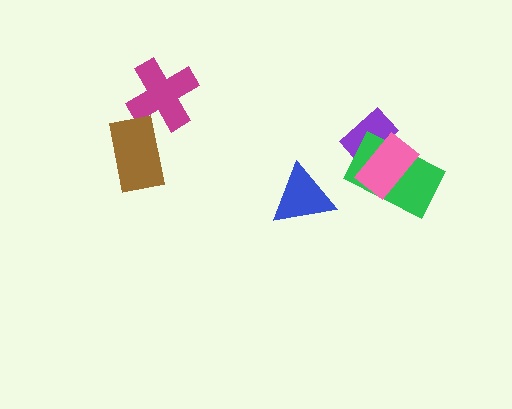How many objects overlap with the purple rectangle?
2 objects overlap with the purple rectangle.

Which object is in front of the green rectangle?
The pink rectangle is in front of the green rectangle.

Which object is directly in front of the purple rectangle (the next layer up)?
The green rectangle is directly in front of the purple rectangle.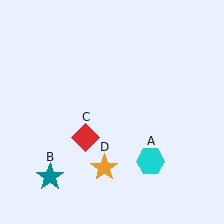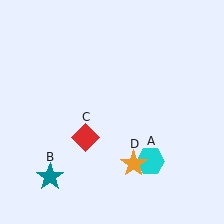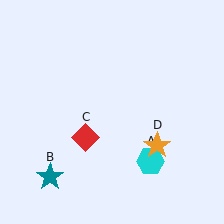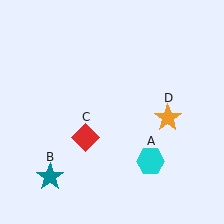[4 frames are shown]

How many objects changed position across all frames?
1 object changed position: orange star (object D).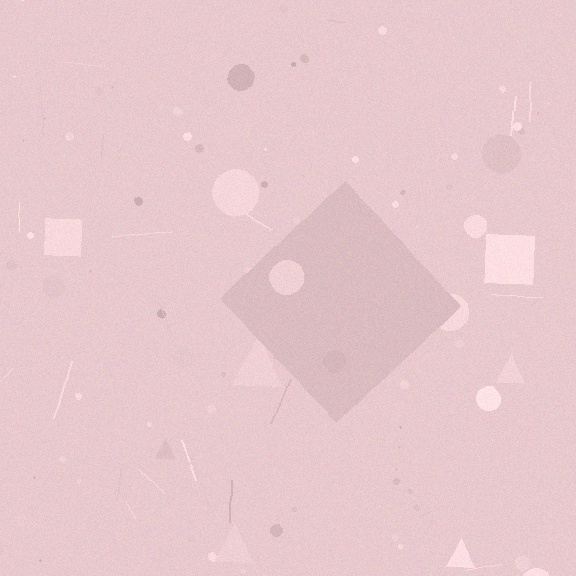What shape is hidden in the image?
A diamond is hidden in the image.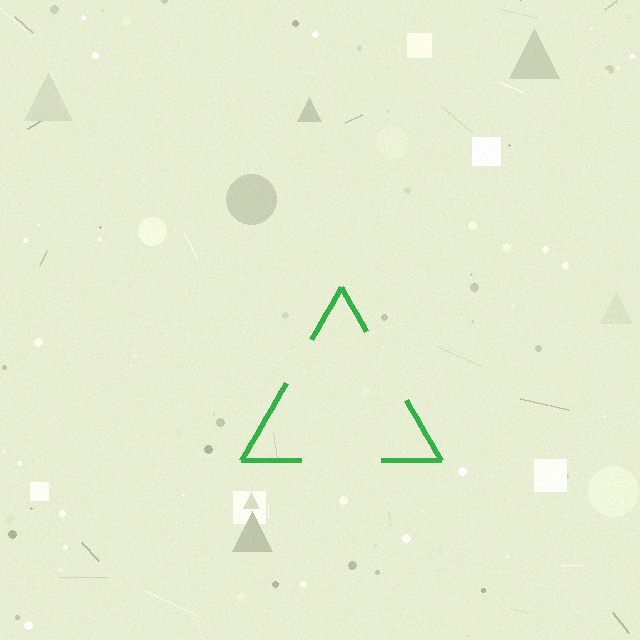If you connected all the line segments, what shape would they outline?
They would outline a triangle.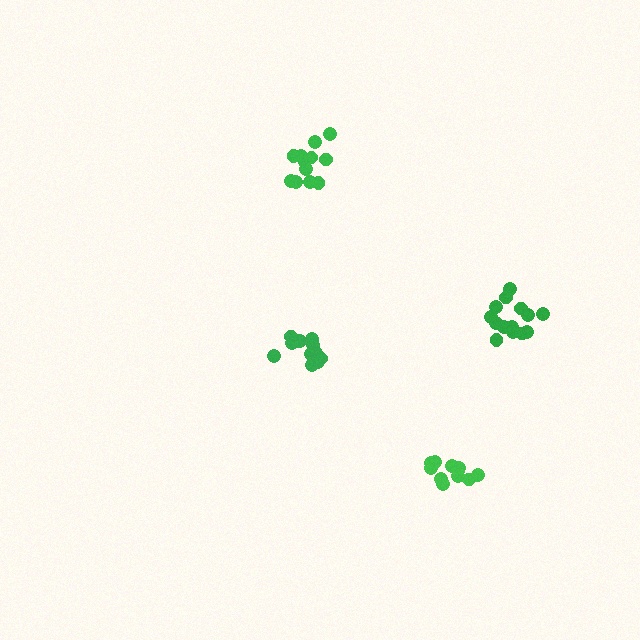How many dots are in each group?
Group 1: 11 dots, Group 2: 12 dots, Group 3: 12 dots, Group 4: 14 dots (49 total).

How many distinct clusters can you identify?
There are 4 distinct clusters.